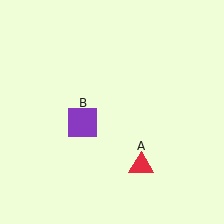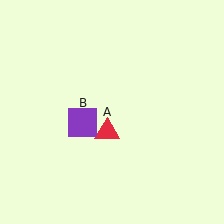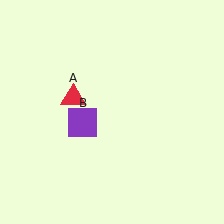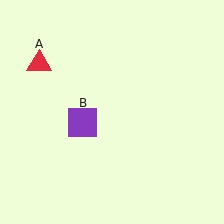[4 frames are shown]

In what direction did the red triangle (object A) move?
The red triangle (object A) moved up and to the left.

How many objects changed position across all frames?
1 object changed position: red triangle (object A).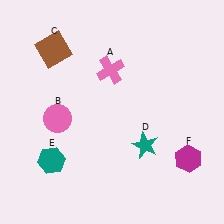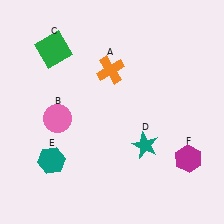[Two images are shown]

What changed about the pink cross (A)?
In Image 1, A is pink. In Image 2, it changed to orange.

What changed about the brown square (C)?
In Image 1, C is brown. In Image 2, it changed to green.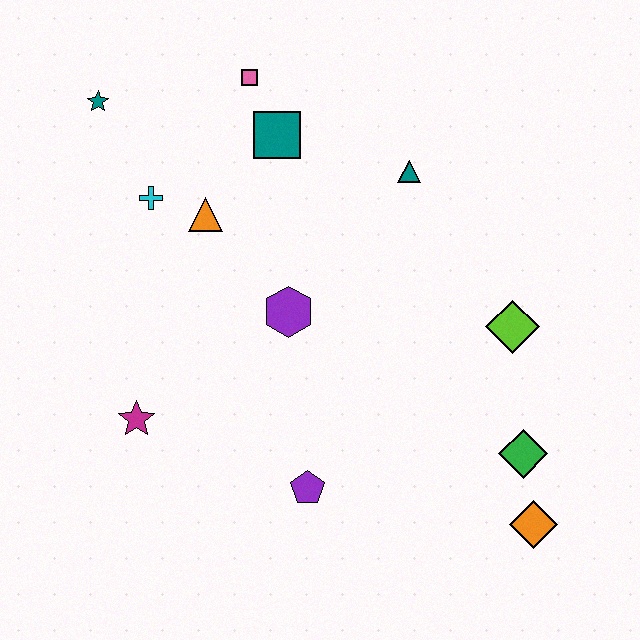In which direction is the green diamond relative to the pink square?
The green diamond is below the pink square.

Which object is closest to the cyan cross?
The orange triangle is closest to the cyan cross.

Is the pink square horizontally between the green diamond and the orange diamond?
No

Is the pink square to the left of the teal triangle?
Yes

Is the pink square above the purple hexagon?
Yes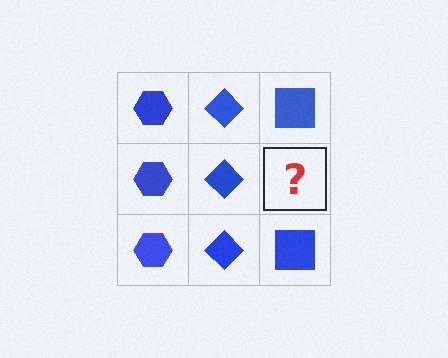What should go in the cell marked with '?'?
The missing cell should contain a blue square.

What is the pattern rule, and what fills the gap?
The rule is that each column has a consistent shape. The gap should be filled with a blue square.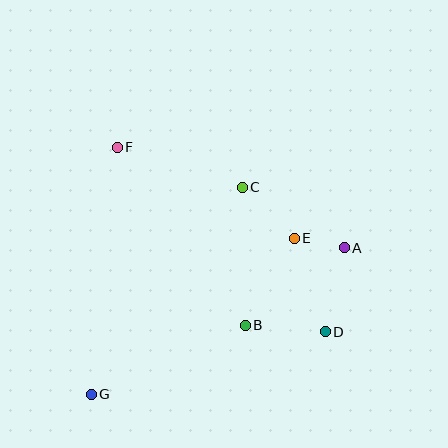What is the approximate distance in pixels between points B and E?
The distance between B and E is approximately 100 pixels.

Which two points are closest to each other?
Points A and E are closest to each other.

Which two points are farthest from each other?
Points A and G are farthest from each other.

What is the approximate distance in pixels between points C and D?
The distance between C and D is approximately 167 pixels.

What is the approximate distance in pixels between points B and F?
The distance between B and F is approximately 219 pixels.